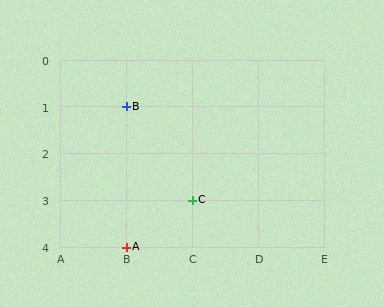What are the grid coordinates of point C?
Point C is at grid coordinates (C, 3).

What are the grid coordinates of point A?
Point A is at grid coordinates (B, 4).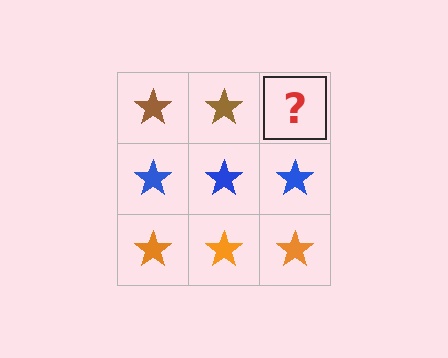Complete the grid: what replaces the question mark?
The question mark should be replaced with a brown star.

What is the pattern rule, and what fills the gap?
The rule is that each row has a consistent color. The gap should be filled with a brown star.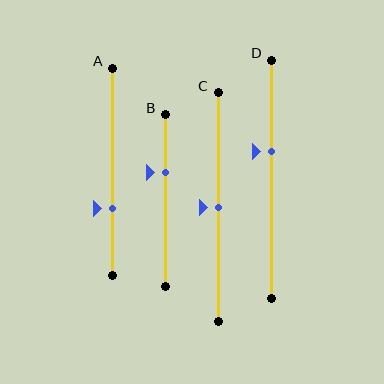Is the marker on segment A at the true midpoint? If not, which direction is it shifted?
No, the marker on segment A is shifted downward by about 18% of the segment length.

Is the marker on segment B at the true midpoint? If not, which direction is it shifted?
No, the marker on segment B is shifted upward by about 16% of the segment length.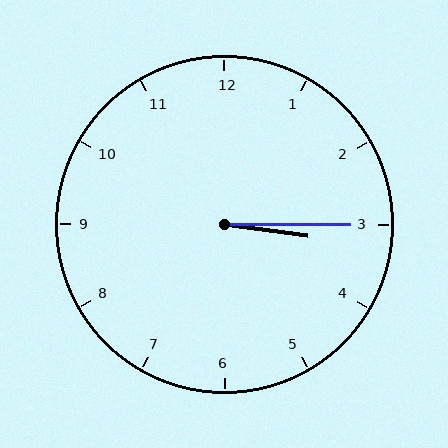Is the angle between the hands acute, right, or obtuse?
It is acute.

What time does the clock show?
3:15.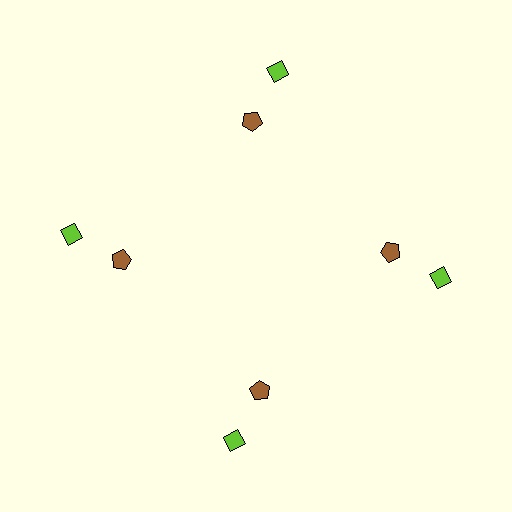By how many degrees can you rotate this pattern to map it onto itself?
The pattern maps onto itself every 90 degrees of rotation.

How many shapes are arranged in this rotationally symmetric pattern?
There are 8 shapes, arranged in 4 groups of 2.